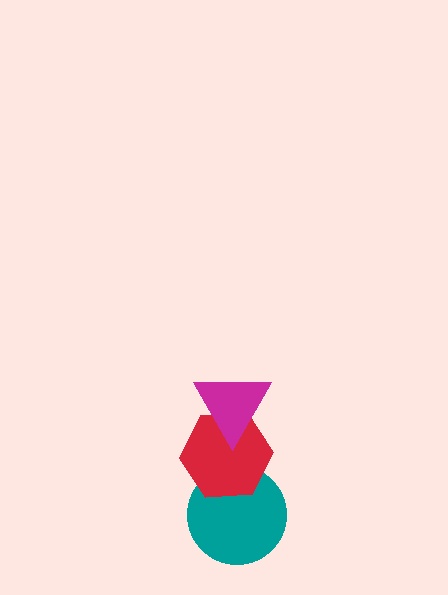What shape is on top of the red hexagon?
The magenta triangle is on top of the red hexagon.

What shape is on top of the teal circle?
The red hexagon is on top of the teal circle.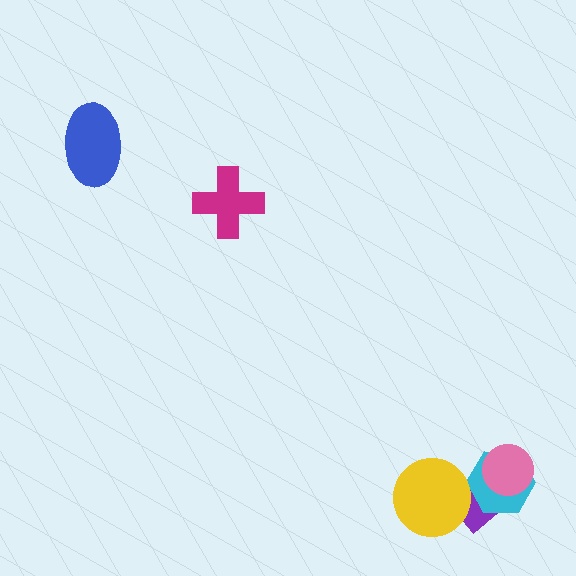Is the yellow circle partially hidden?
No, no other shape covers it.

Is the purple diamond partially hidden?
Yes, it is partially covered by another shape.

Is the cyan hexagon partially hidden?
Yes, it is partially covered by another shape.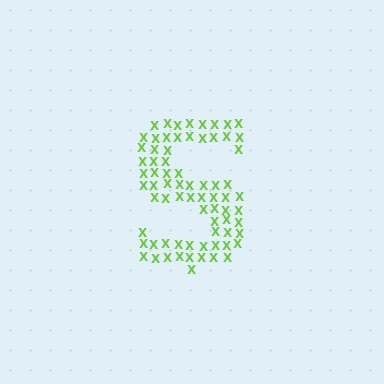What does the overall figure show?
The overall figure shows the letter S.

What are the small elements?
The small elements are letter X's.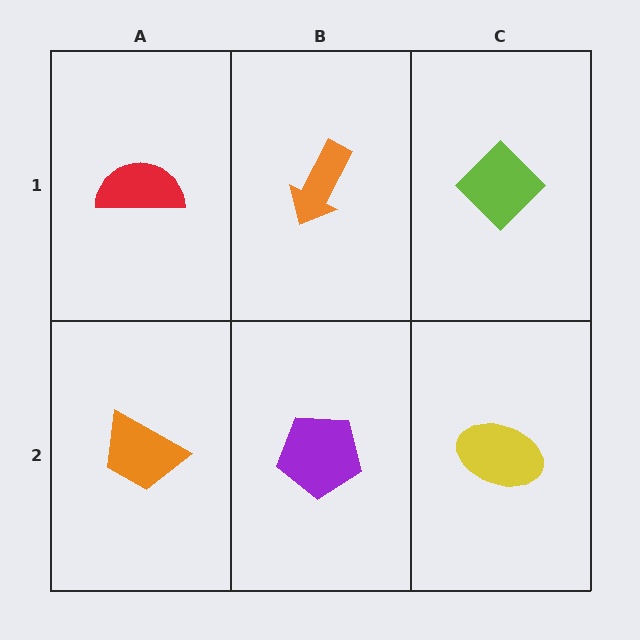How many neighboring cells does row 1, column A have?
2.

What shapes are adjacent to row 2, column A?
A red semicircle (row 1, column A), a purple pentagon (row 2, column B).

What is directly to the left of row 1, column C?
An orange arrow.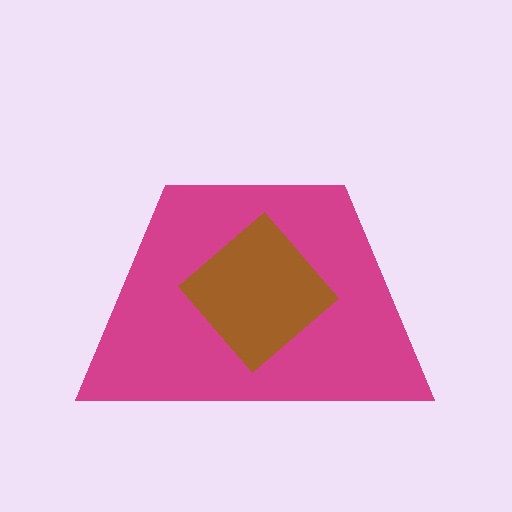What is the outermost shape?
The magenta trapezoid.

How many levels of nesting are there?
2.